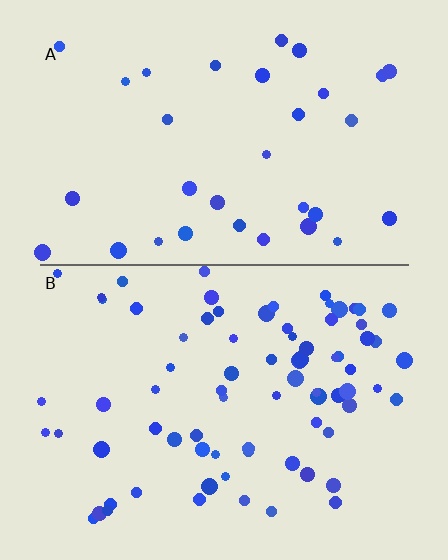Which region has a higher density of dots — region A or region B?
B (the bottom).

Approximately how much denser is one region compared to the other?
Approximately 2.3× — region B over region A.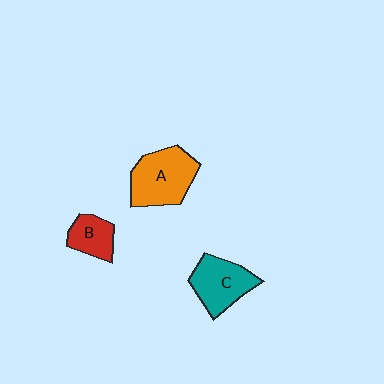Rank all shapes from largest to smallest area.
From largest to smallest: A (orange), C (teal), B (red).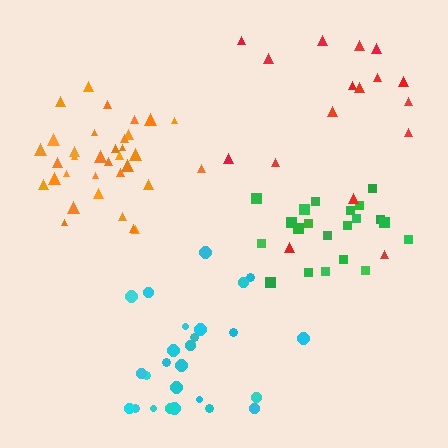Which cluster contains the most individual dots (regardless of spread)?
Orange (34).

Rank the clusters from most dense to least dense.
orange, cyan, green, red.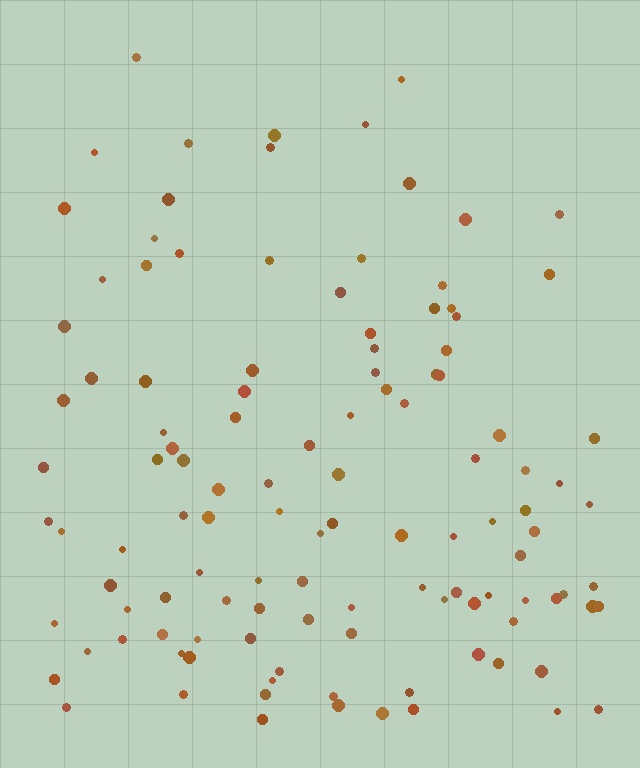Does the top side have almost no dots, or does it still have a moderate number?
Still a moderate number, just noticeably fewer than the bottom.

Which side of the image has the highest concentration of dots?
The bottom.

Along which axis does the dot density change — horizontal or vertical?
Vertical.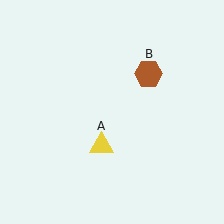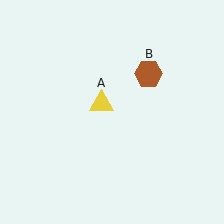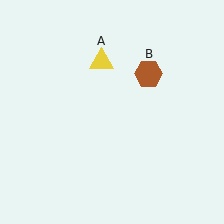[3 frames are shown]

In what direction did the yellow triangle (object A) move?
The yellow triangle (object A) moved up.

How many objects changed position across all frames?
1 object changed position: yellow triangle (object A).